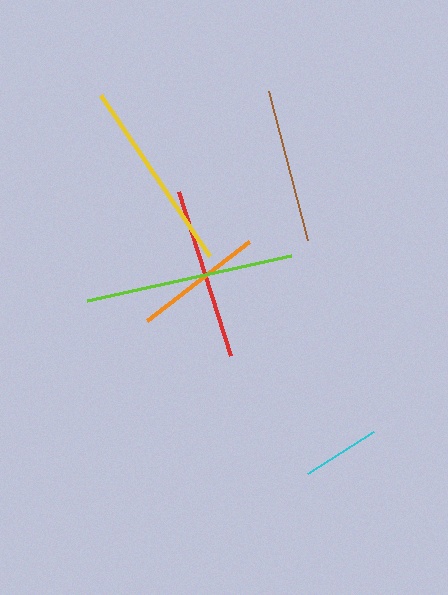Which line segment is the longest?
The lime line is the longest at approximately 209 pixels.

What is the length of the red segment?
The red segment is approximately 171 pixels long.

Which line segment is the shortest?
The cyan line is the shortest at approximately 78 pixels.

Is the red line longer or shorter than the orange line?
The red line is longer than the orange line.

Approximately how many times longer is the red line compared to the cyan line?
The red line is approximately 2.2 times the length of the cyan line.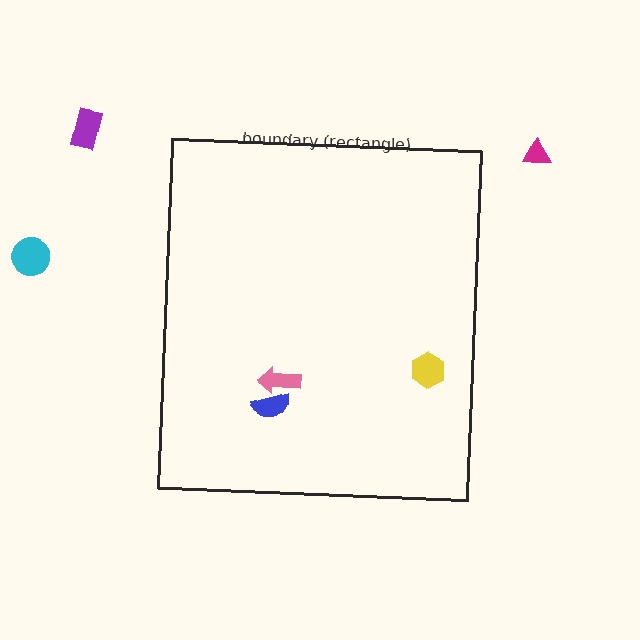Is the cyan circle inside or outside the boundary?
Outside.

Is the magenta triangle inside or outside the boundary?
Outside.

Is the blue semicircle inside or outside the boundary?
Inside.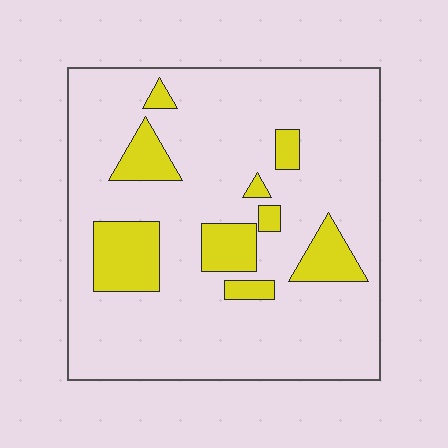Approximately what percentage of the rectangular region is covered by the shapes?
Approximately 15%.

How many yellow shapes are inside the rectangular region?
9.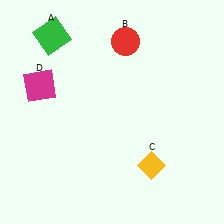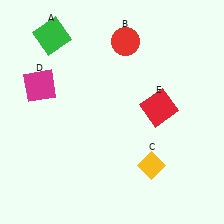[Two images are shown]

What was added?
A red square (E) was added in Image 2.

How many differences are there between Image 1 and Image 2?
There is 1 difference between the two images.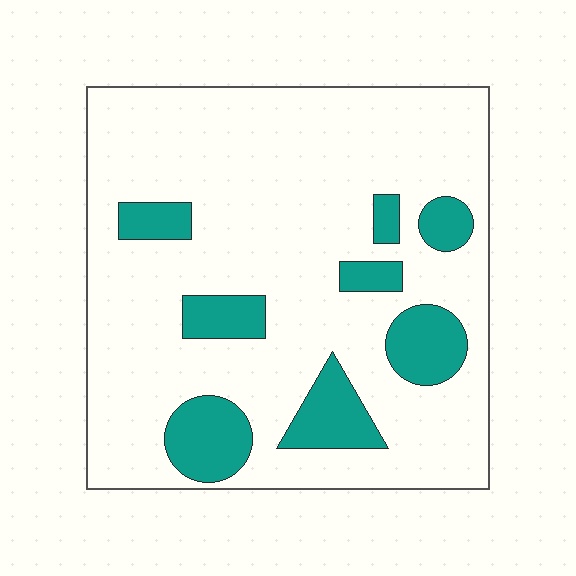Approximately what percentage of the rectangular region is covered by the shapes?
Approximately 20%.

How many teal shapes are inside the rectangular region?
8.